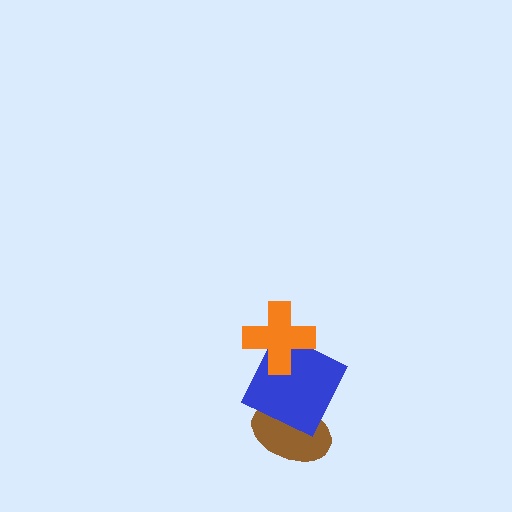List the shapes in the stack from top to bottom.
From top to bottom: the orange cross, the blue square, the brown ellipse.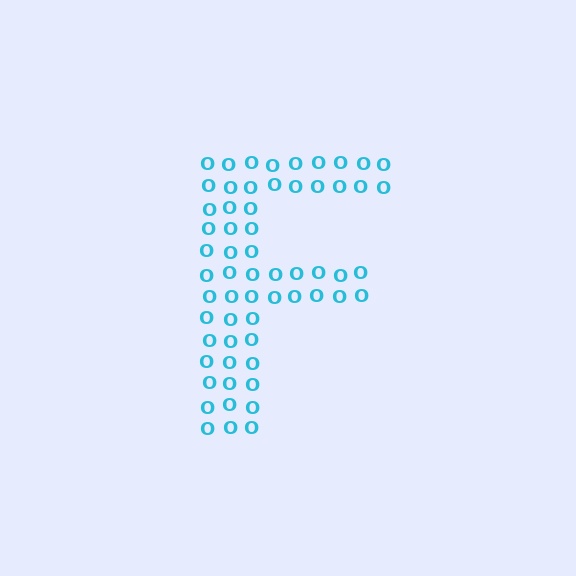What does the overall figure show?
The overall figure shows the letter F.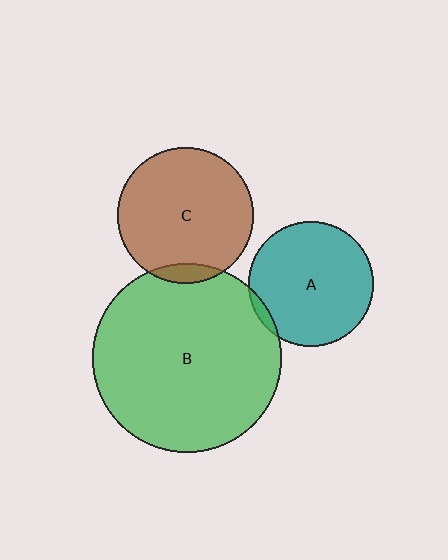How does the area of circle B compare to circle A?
Approximately 2.3 times.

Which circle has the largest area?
Circle B (green).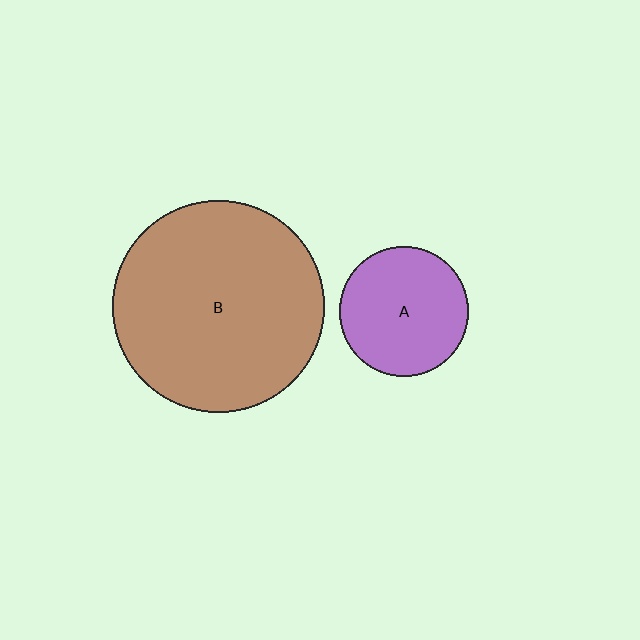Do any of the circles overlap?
No, none of the circles overlap.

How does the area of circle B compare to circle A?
Approximately 2.7 times.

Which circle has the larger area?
Circle B (brown).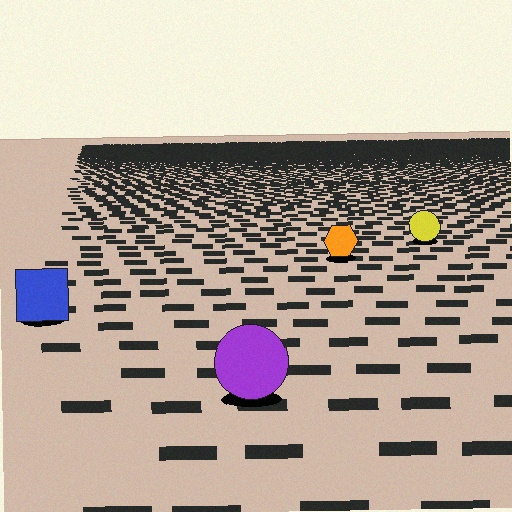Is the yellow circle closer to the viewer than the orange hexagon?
No. The orange hexagon is closer — you can tell from the texture gradient: the ground texture is coarser near it.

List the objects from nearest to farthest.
From nearest to farthest: the purple circle, the blue square, the orange hexagon, the yellow circle.